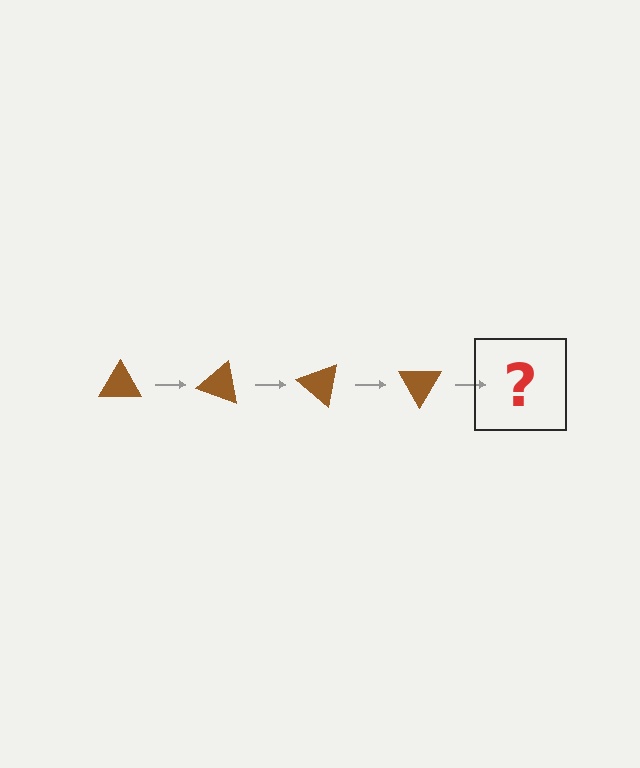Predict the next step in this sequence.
The next step is a brown triangle rotated 80 degrees.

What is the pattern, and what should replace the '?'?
The pattern is that the triangle rotates 20 degrees each step. The '?' should be a brown triangle rotated 80 degrees.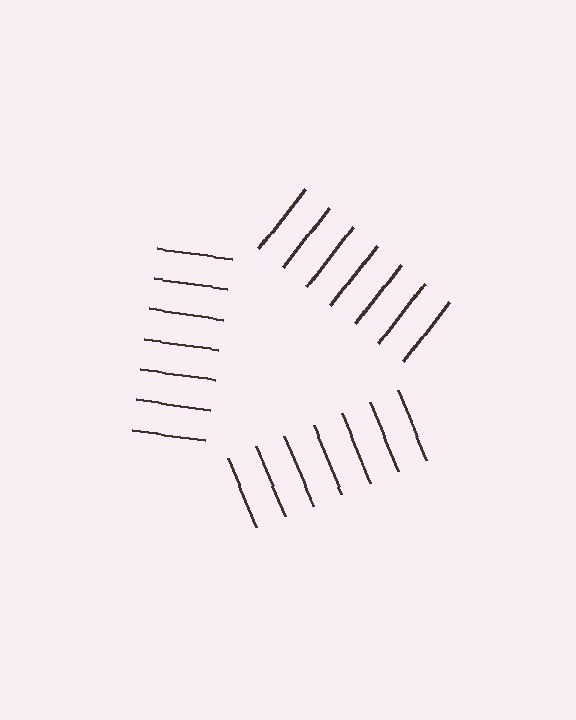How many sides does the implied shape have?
3 sides — the line-ends trace a triangle.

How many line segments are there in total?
21 — 7 along each of the 3 edges.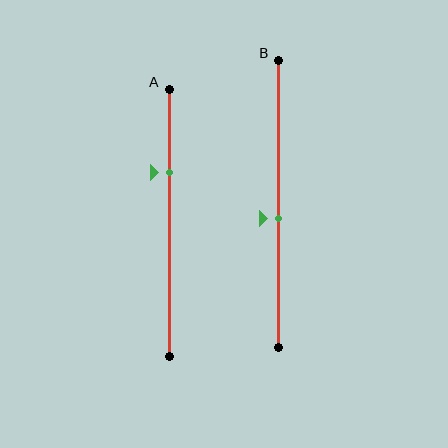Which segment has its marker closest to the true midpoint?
Segment B has its marker closest to the true midpoint.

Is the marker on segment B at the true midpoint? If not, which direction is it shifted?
No, the marker on segment B is shifted downward by about 5% of the segment length.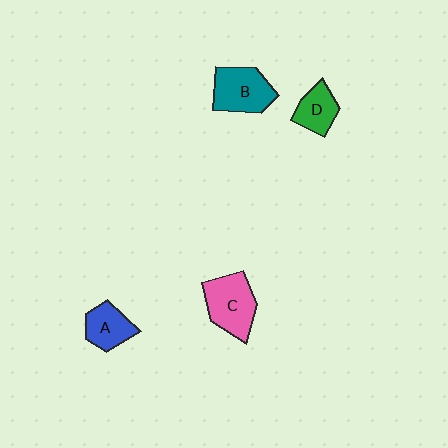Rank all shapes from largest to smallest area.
From largest to smallest: C (pink), B (teal), A (blue), D (green).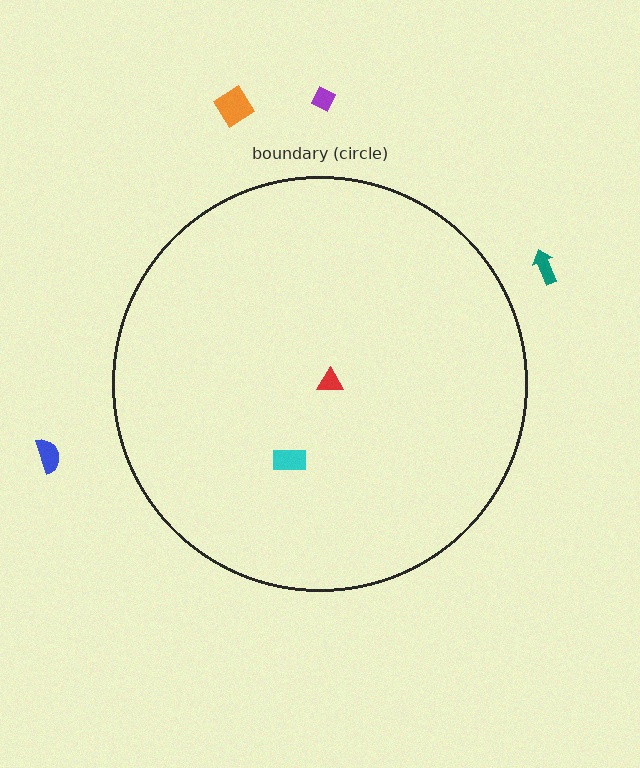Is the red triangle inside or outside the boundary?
Inside.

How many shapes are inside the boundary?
2 inside, 4 outside.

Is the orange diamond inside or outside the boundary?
Outside.